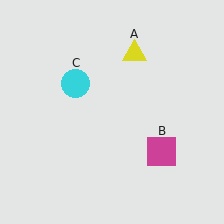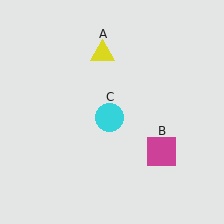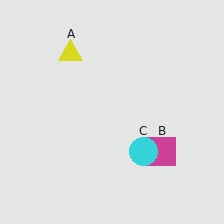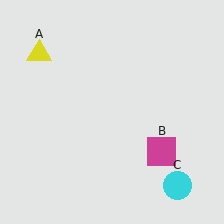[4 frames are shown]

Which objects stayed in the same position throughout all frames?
Magenta square (object B) remained stationary.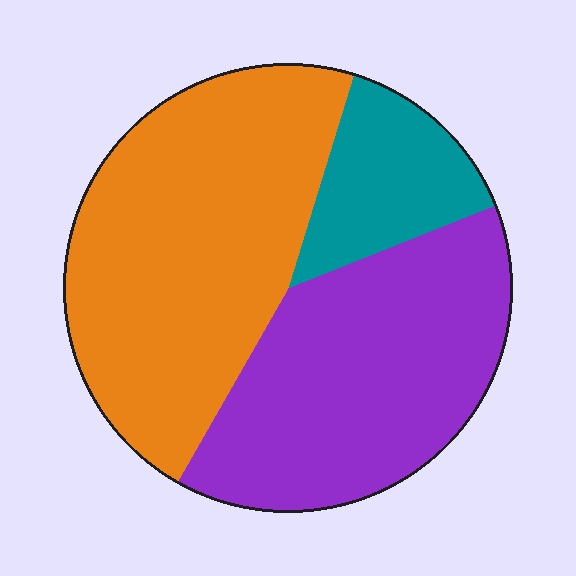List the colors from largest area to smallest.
From largest to smallest: orange, purple, teal.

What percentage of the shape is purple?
Purple takes up between a quarter and a half of the shape.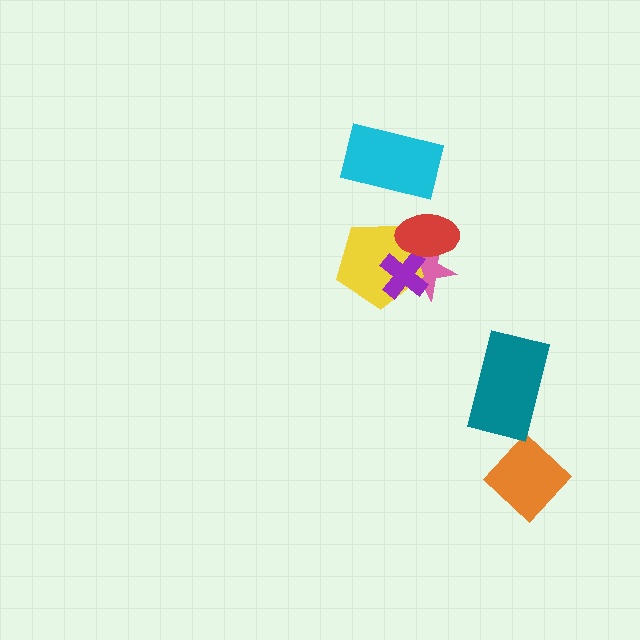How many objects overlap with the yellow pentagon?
3 objects overlap with the yellow pentagon.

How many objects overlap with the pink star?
3 objects overlap with the pink star.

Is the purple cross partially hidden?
Yes, it is partially covered by another shape.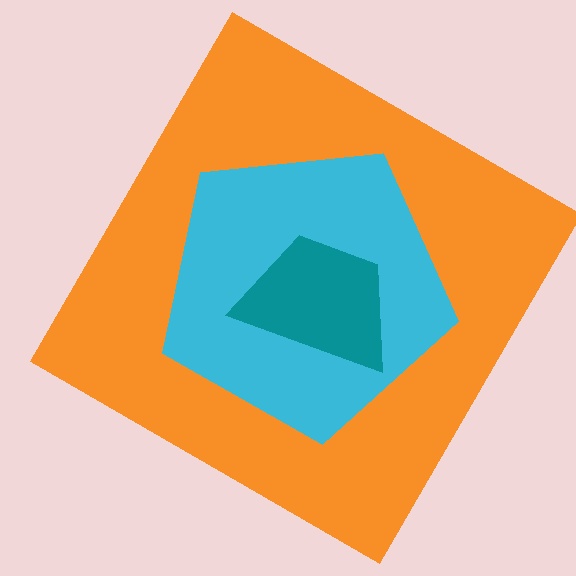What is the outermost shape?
The orange diamond.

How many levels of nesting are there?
3.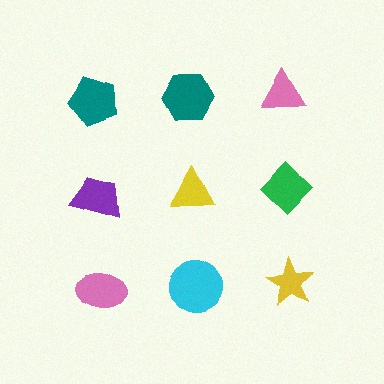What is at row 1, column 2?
A teal hexagon.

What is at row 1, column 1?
A teal pentagon.